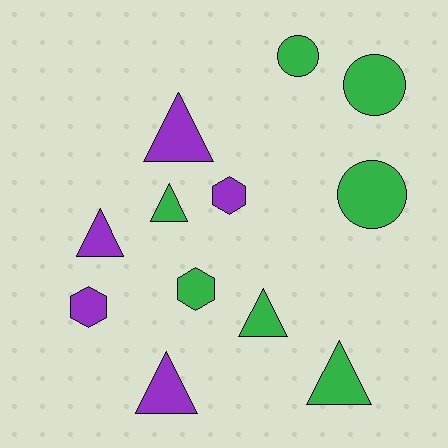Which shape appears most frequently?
Triangle, with 6 objects.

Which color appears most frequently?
Green, with 7 objects.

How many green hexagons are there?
There is 1 green hexagon.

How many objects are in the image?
There are 12 objects.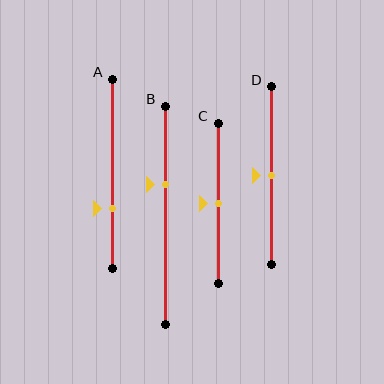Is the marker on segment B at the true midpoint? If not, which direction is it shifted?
No, the marker on segment B is shifted upward by about 14% of the segment length.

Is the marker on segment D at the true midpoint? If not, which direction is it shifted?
Yes, the marker on segment D is at the true midpoint.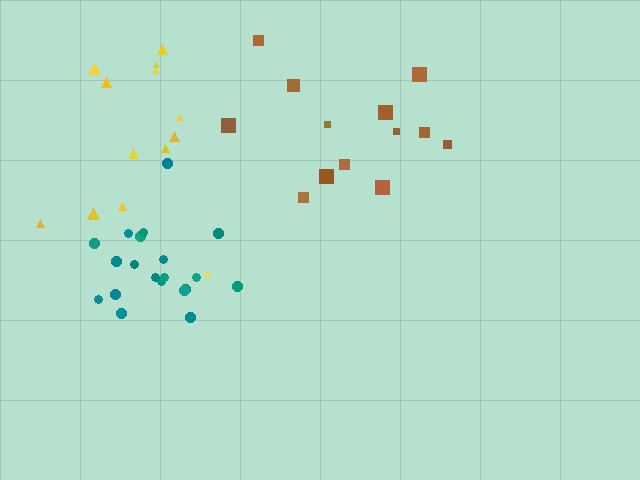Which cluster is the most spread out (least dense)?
Brown.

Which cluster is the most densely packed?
Teal.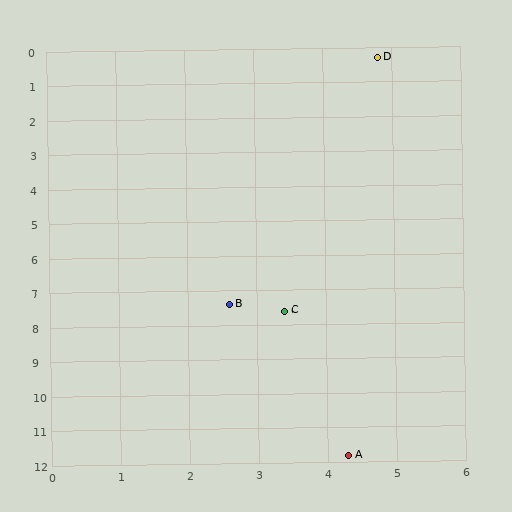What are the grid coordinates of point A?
Point A is at approximately (4.3, 11.8).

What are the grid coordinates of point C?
Point C is at approximately (3.4, 7.6).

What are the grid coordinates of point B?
Point B is at approximately (2.6, 7.4).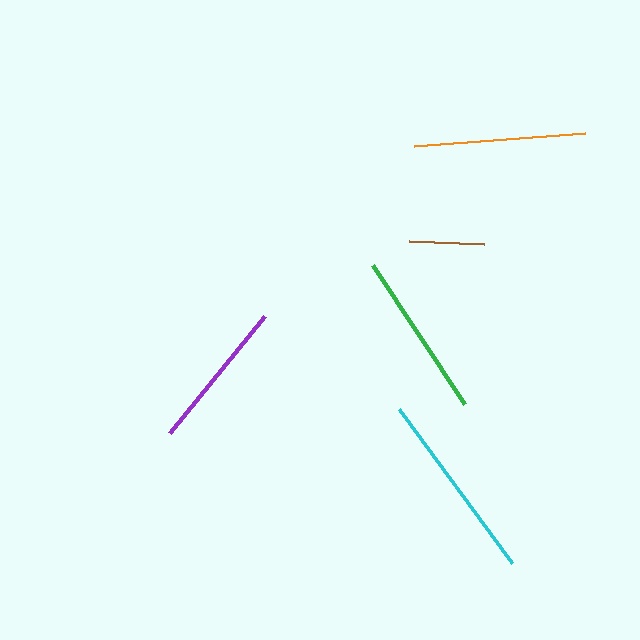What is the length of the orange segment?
The orange segment is approximately 172 pixels long.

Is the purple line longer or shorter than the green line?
The green line is longer than the purple line.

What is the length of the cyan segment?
The cyan segment is approximately 191 pixels long.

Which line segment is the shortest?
The brown line is the shortest at approximately 76 pixels.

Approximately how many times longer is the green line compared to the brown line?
The green line is approximately 2.2 times the length of the brown line.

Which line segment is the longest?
The cyan line is the longest at approximately 191 pixels.